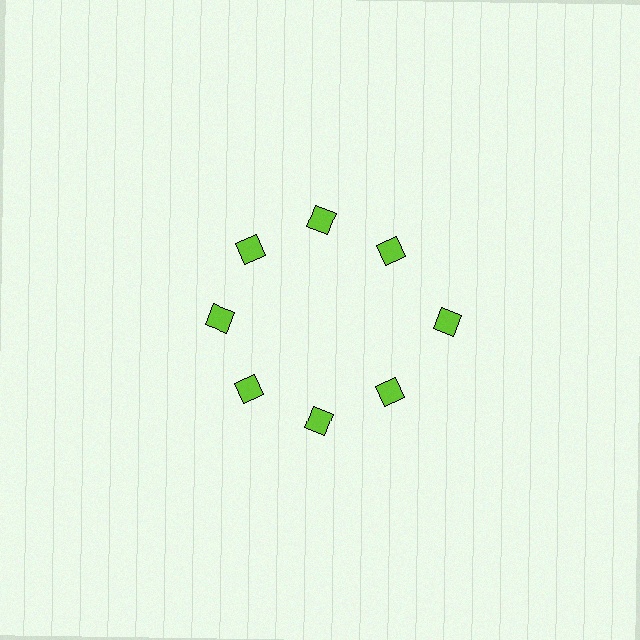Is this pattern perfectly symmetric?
No. The 8 lime diamonds are arranged in a ring, but one element near the 3 o'clock position is pushed outward from the center, breaking the 8-fold rotational symmetry.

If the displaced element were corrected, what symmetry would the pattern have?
It would have 8-fold rotational symmetry — the pattern would map onto itself every 45 degrees.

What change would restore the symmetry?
The symmetry would be restored by moving it inward, back onto the ring so that all 8 diamonds sit at equal angles and equal distance from the center.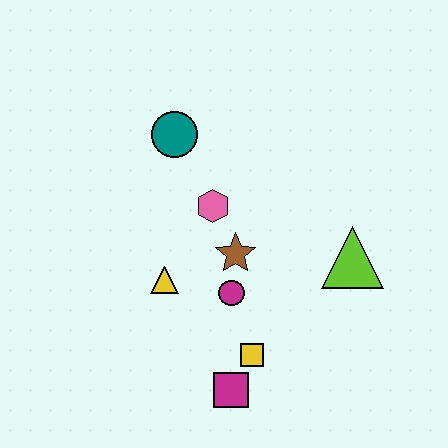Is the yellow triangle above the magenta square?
Yes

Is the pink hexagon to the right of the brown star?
No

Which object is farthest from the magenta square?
The teal circle is farthest from the magenta square.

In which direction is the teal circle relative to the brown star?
The teal circle is above the brown star.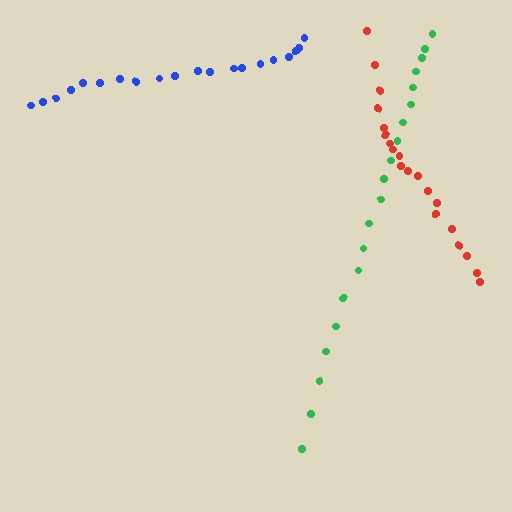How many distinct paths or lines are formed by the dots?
There are 3 distinct paths.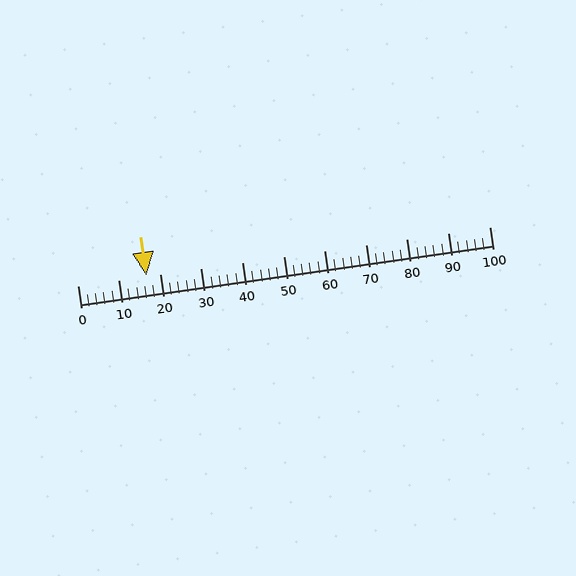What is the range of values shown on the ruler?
The ruler shows values from 0 to 100.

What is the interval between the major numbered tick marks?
The major tick marks are spaced 10 units apart.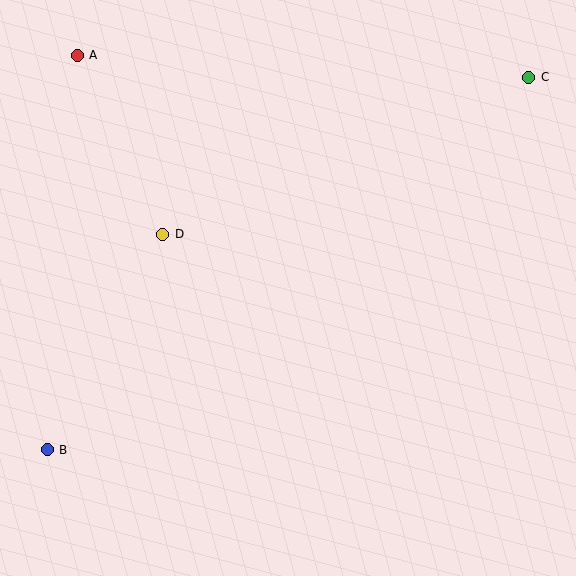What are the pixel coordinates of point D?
Point D is at (163, 234).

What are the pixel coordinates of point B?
Point B is at (47, 450).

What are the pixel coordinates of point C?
Point C is at (528, 77).